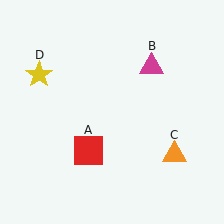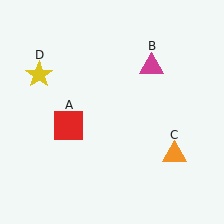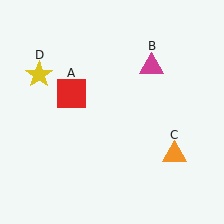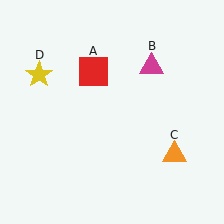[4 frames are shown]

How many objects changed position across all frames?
1 object changed position: red square (object A).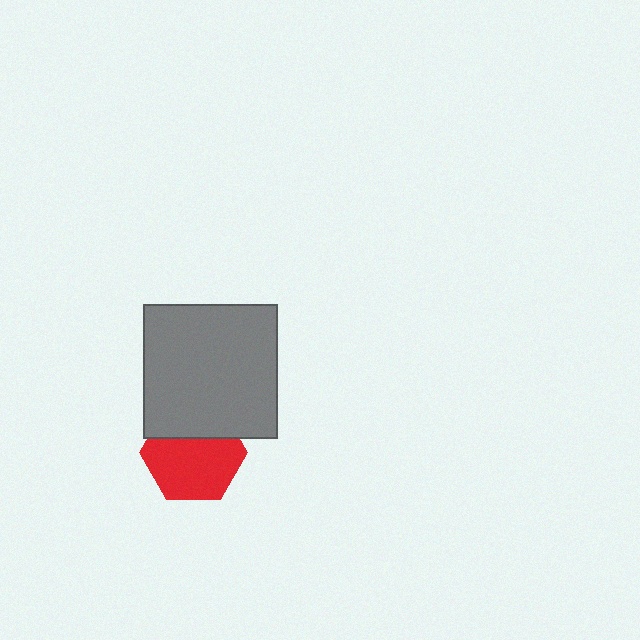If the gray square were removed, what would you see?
You would see the complete red hexagon.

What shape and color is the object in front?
The object in front is a gray square.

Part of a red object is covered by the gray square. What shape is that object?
It is a hexagon.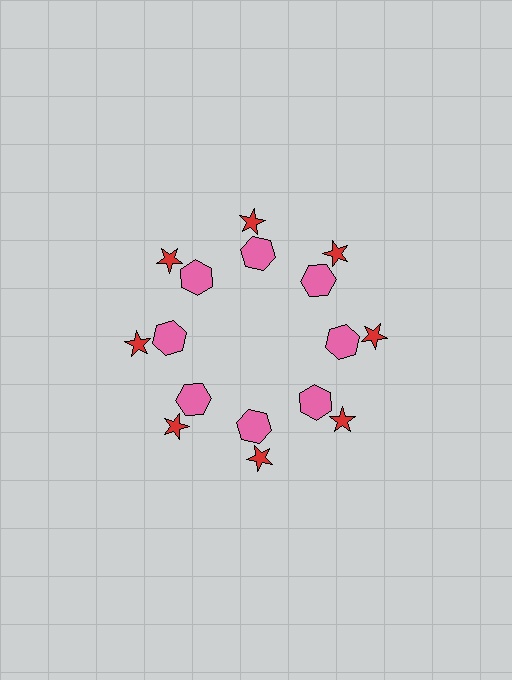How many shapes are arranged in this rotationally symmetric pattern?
There are 16 shapes, arranged in 8 groups of 2.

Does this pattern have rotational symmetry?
Yes, this pattern has 8-fold rotational symmetry. It looks the same after rotating 45 degrees around the center.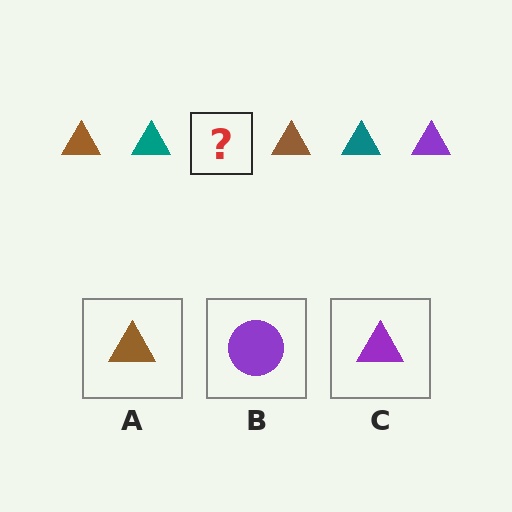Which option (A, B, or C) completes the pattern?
C.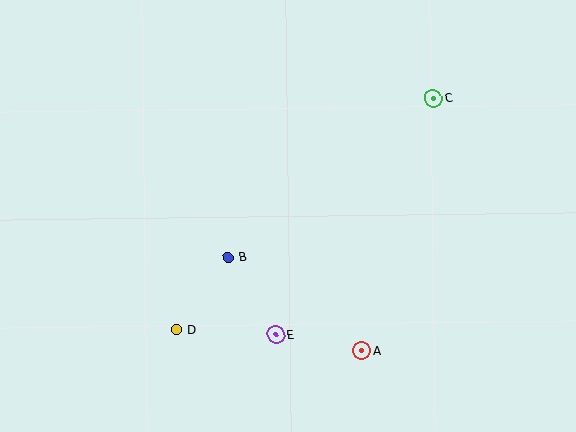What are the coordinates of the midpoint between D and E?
The midpoint between D and E is at (226, 332).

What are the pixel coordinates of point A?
Point A is at (361, 351).